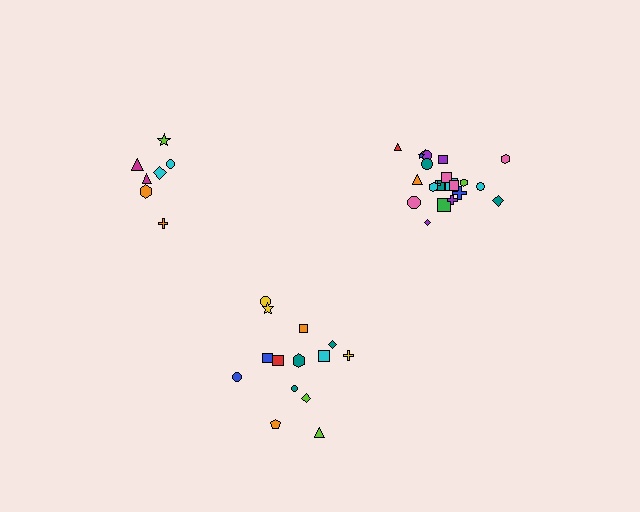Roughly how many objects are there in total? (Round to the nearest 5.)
Roughly 45 objects in total.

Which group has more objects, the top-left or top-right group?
The top-right group.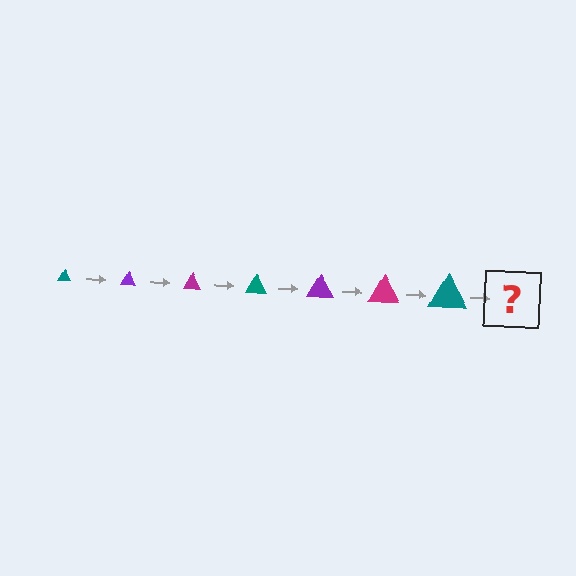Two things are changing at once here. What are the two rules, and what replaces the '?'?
The two rules are that the triangle grows larger each step and the color cycles through teal, purple, and magenta. The '?' should be a purple triangle, larger than the previous one.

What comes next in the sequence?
The next element should be a purple triangle, larger than the previous one.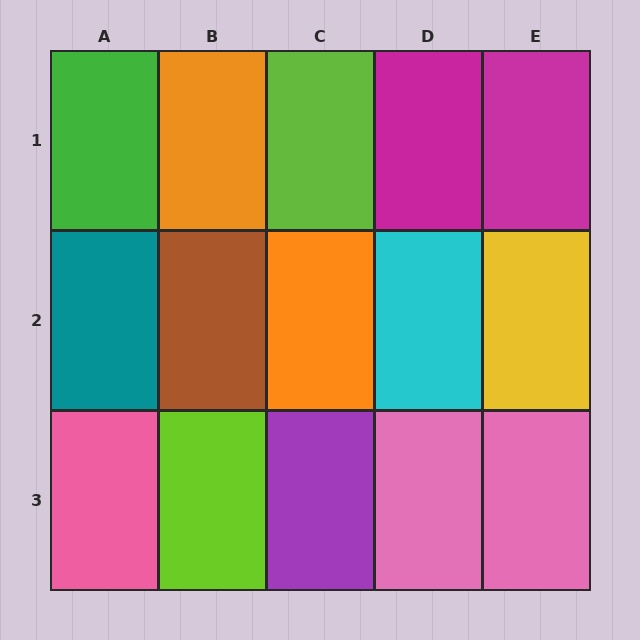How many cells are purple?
1 cell is purple.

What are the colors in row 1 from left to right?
Green, orange, lime, magenta, magenta.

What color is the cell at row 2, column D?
Cyan.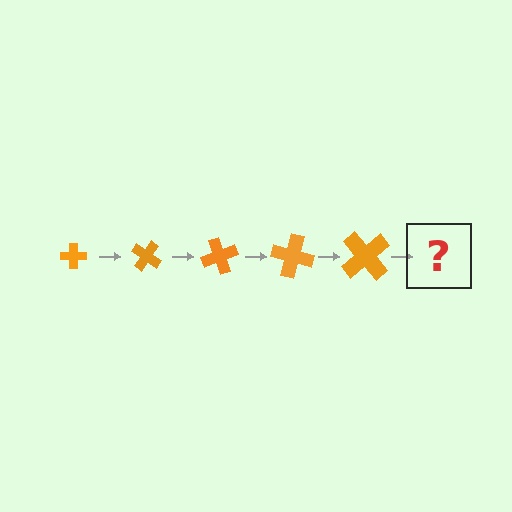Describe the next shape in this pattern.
It should be a cross, larger than the previous one and rotated 175 degrees from the start.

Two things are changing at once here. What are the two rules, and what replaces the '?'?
The two rules are that the cross grows larger each step and it rotates 35 degrees each step. The '?' should be a cross, larger than the previous one and rotated 175 degrees from the start.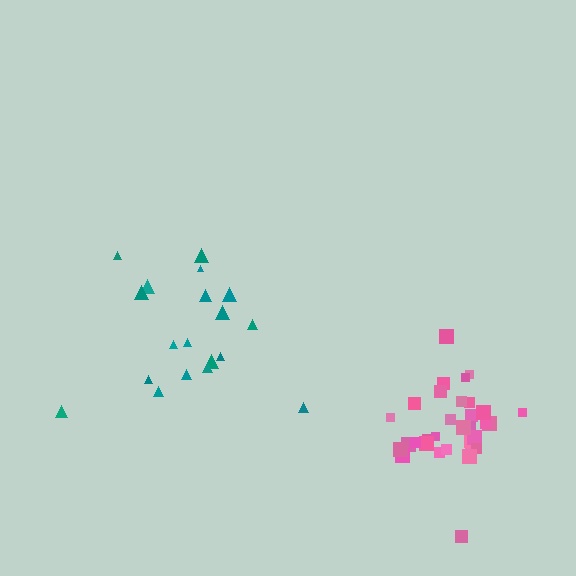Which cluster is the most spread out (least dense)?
Teal.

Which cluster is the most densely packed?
Pink.